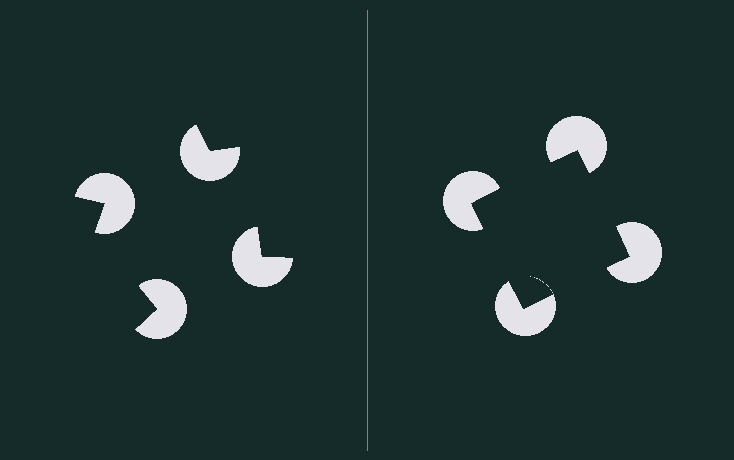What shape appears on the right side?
An illusory square.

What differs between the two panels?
The pac-man discs are positioned identically on both sides; only the wedge orientations differ. On the right they align to a square; on the left they are misaligned.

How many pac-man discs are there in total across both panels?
8 — 4 on each side.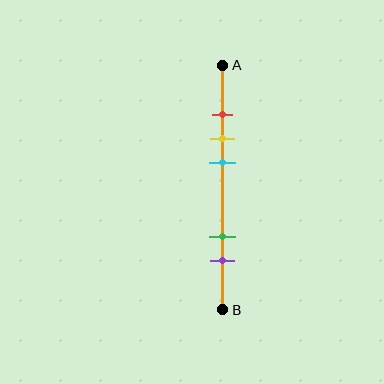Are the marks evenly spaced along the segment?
No, the marks are not evenly spaced.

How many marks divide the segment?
There are 5 marks dividing the segment.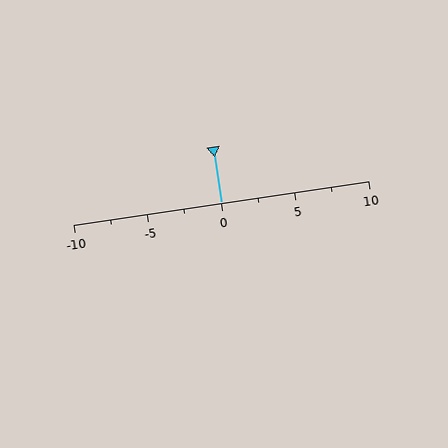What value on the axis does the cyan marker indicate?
The marker indicates approximately 0.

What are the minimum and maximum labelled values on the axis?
The axis runs from -10 to 10.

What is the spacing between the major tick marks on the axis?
The major ticks are spaced 5 apart.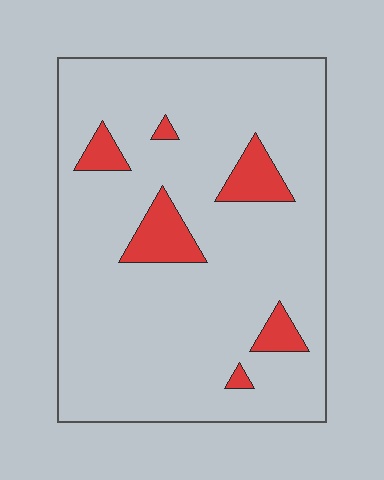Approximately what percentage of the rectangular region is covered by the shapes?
Approximately 10%.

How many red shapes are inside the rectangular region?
6.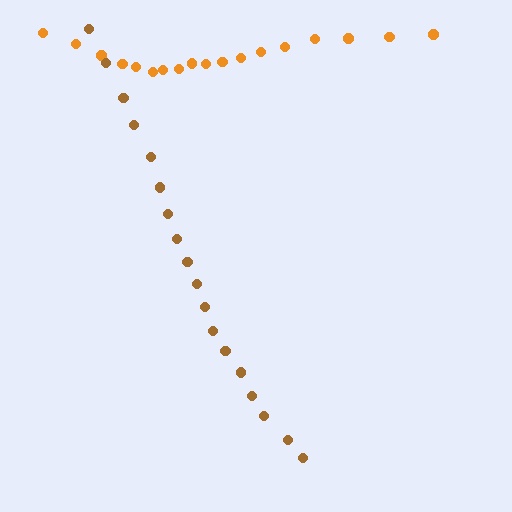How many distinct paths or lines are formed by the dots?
There are 2 distinct paths.